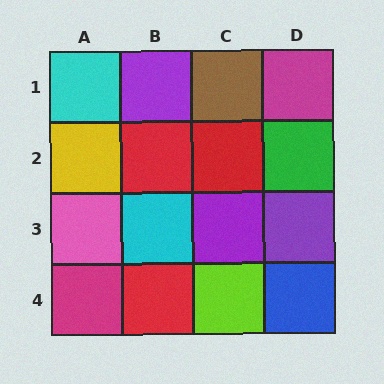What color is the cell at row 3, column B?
Cyan.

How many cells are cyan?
2 cells are cyan.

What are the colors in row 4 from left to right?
Magenta, red, lime, blue.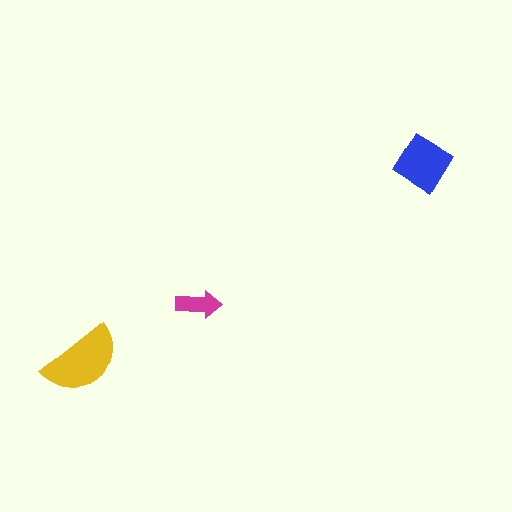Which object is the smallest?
The magenta arrow.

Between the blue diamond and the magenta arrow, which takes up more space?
The blue diamond.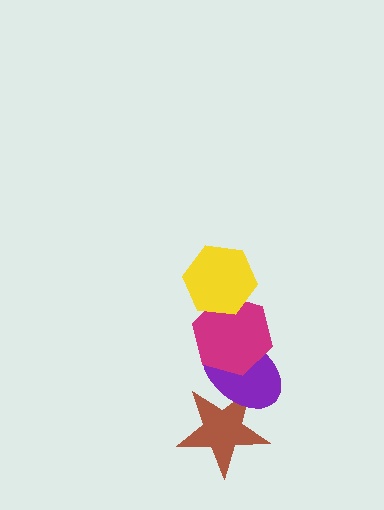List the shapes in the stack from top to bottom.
From top to bottom: the yellow hexagon, the magenta hexagon, the purple ellipse, the brown star.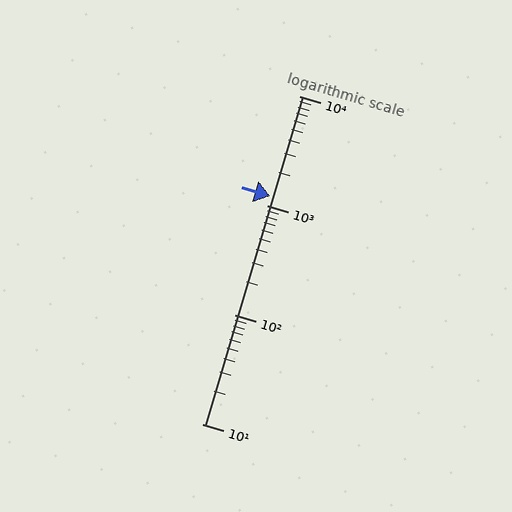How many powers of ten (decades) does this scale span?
The scale spans 3 decades, from 10 to 10000.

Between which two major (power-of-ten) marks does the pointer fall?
The pointer is between 1000 and 10000.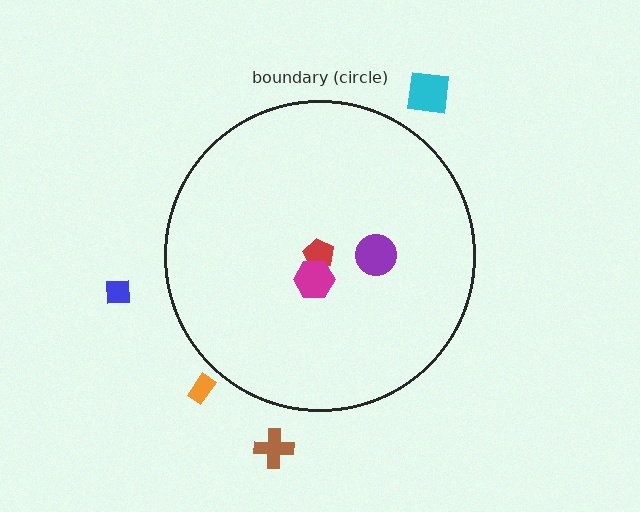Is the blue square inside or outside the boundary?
Outside.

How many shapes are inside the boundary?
3 inside, 4 outside.